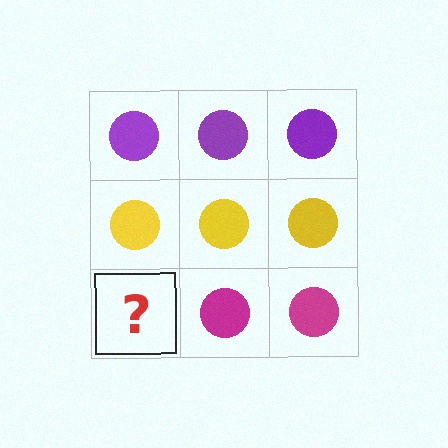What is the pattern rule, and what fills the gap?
The rule is that each row has a consistent color. The gap should be filled with a magenta circle.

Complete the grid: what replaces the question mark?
The question mark should be replaced with a magenta circle.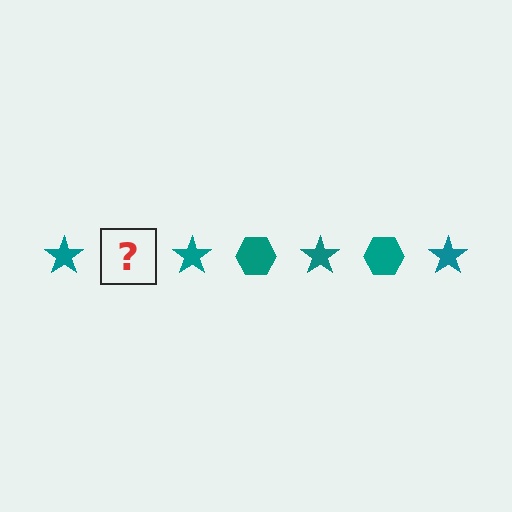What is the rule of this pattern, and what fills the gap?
The rule is that the pattern cycles through star, hexagon shapes in teal. The gap should be filled with a teal hexagon.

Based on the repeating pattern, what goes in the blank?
The blank should be a teal hexagon.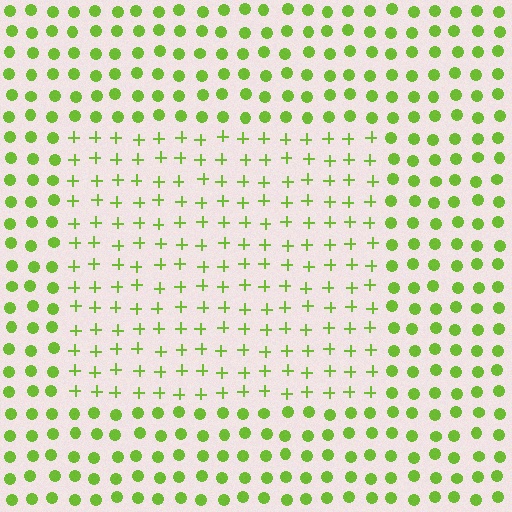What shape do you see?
I see a rectangle.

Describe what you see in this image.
The image is filled with small lime elements arranged in a uniform grid. A rectangle-shaped region contains plus signs, while the surrounding area contains circles. The boundary is defined purely by the change in element shape.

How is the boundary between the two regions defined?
The boundary is defined by a change in element shape: plus signs inside vs. circles outside. All elements share the same color and spacing.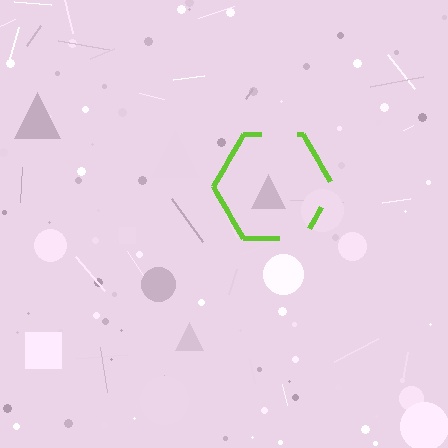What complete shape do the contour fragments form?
The contour fragments form a hexagon.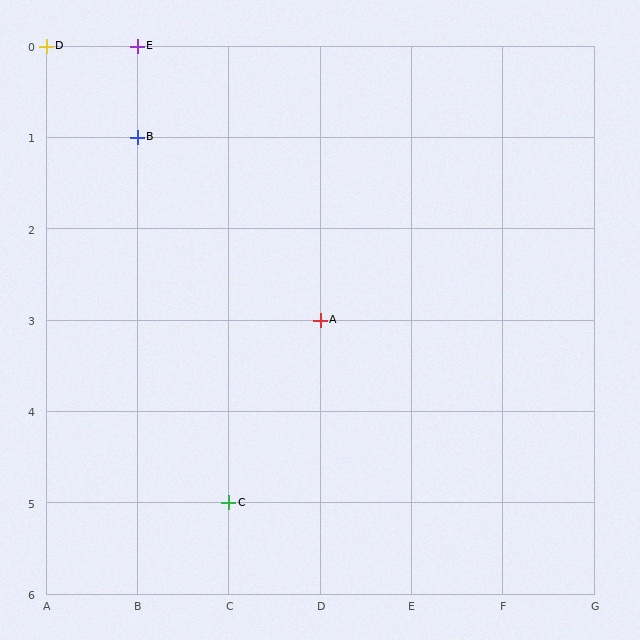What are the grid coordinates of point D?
Point D is at grid coordinates (A, 0).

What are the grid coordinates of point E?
Point E is at grid coordinates (B, 0).